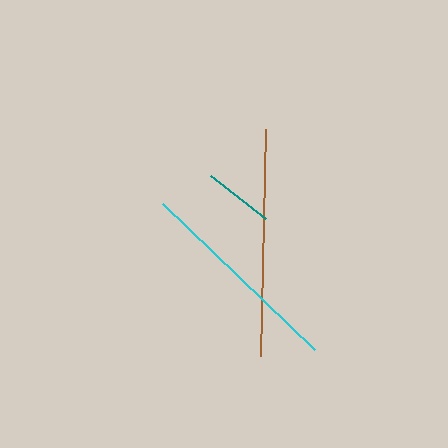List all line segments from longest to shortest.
From longest to shortest: brown, cyan, teal.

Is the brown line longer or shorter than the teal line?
The brown line is longer than the teal line.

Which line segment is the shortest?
The teal line is the shortest at approximately 70 pixels.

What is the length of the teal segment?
The teal segment is approximately 70 pixels long.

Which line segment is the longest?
The brown line is the longest at approximately 227 pixels.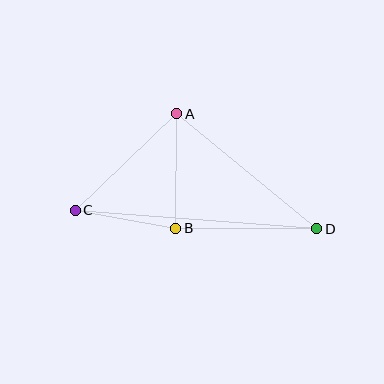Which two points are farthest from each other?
Points C and D are farthest from each other.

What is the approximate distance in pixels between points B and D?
The distance between B and D is approximately 141 pixels.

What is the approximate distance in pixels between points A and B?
The distance between A and B is approximately 115 pixels.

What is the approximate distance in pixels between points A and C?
The distance between A and C is approximately 140 pixels.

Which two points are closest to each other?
Points B and C are closest to each other.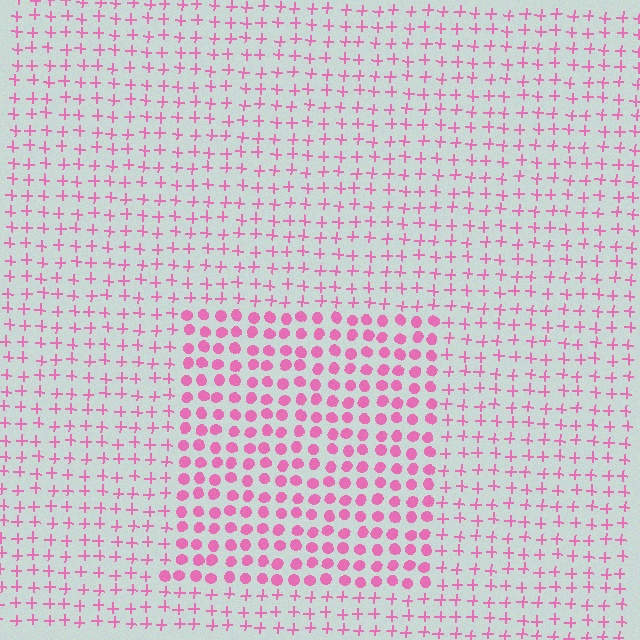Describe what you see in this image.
The image is filled with small pink elements arranged in a uniform grid. A rectangle-shaped region contains circles, while the surrounding area contains plus signs. The boundary is defined purely by the change in element shape.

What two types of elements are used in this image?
The image uses circles inside the rectangle region and plus signs outside it.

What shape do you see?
I see a rectangle.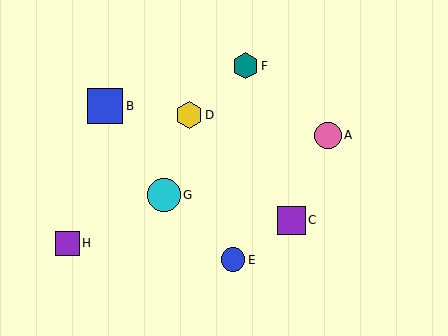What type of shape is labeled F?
Shape F is a teal hexagon.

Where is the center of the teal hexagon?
The center of the teal hexagon is at (245, 66).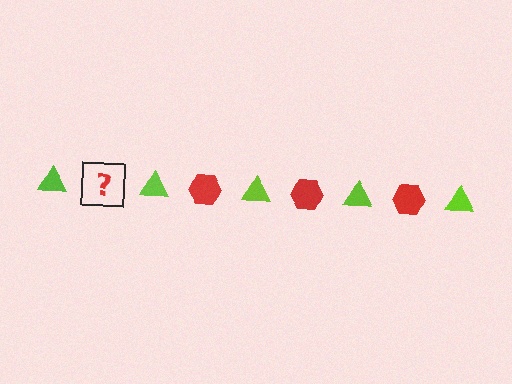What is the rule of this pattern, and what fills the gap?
The rule is that the pattern alternates between lime triangle and red hexagon. The gap should be filled with a red hexagon.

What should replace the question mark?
The question mark should be replaced with a red hexagon.